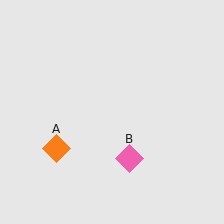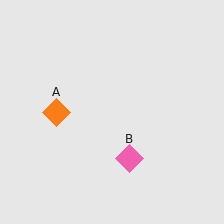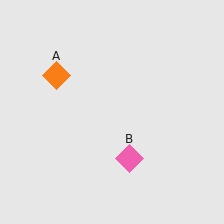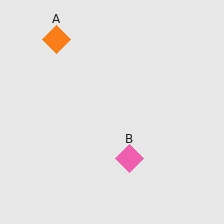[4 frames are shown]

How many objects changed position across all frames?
1 object changed position: orange diamond (object A).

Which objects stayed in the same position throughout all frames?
Pink diamond (object B) remained stationary.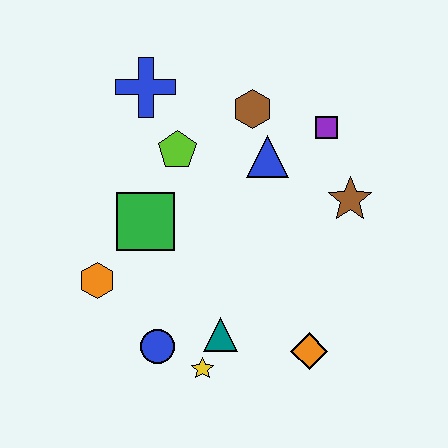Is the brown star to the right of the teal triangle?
Yes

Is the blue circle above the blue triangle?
No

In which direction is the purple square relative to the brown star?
The purple square is above the brown star.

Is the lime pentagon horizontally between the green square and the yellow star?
Yes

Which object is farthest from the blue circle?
The purple square is farthest from the blue circle.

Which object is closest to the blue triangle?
The brown hexagon is closest to the blue triangle.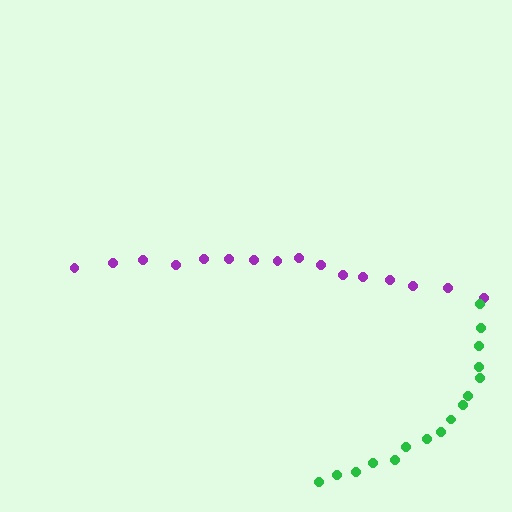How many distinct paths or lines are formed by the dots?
There are 2 distinct paths.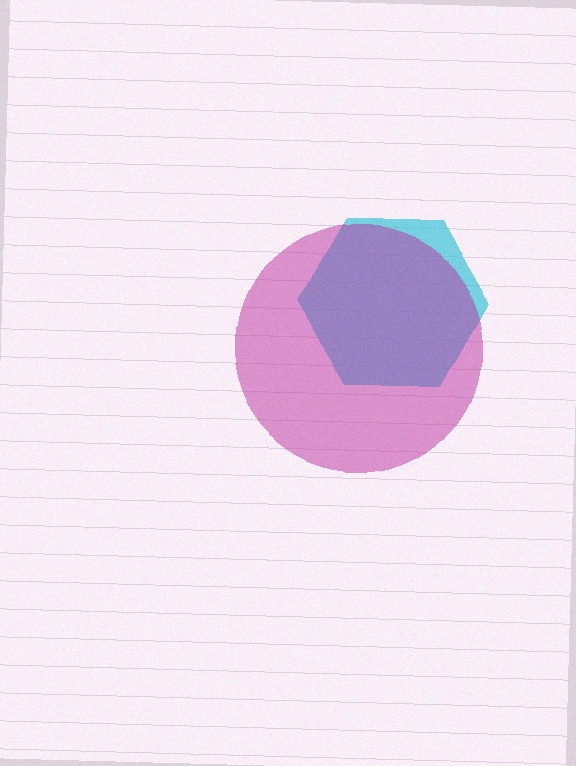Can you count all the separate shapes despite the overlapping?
Yes, there are 2 separate shapes.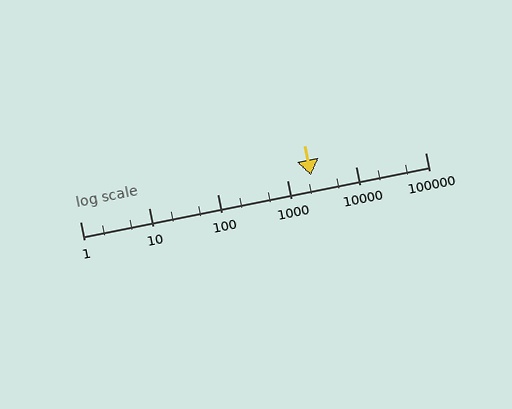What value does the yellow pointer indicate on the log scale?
The pointer indicates approximately 2200.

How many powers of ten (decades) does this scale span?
The scale spans 5 decades, from 1 to 100000.